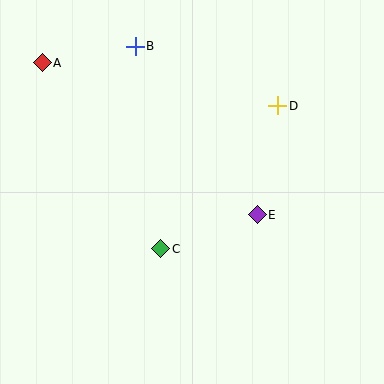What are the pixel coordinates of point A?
Point A is at (42, 63).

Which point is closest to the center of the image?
Point C at (161, 249) is closest to the center.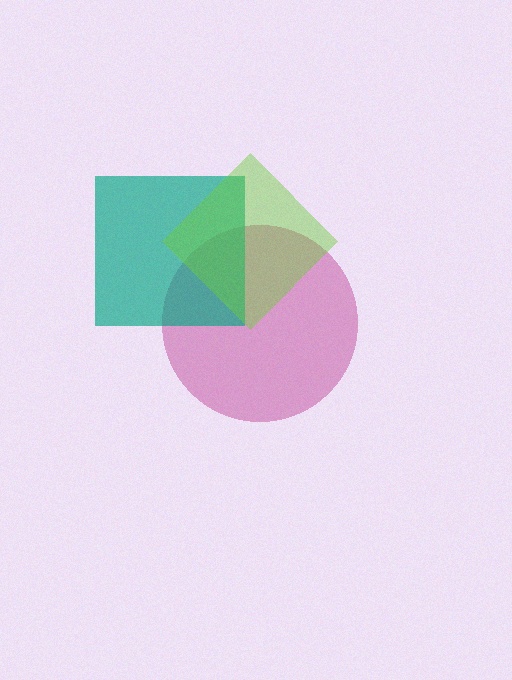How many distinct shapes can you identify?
There are 3 distinct shapes: a magenta circle, a teal square, a lime diamond.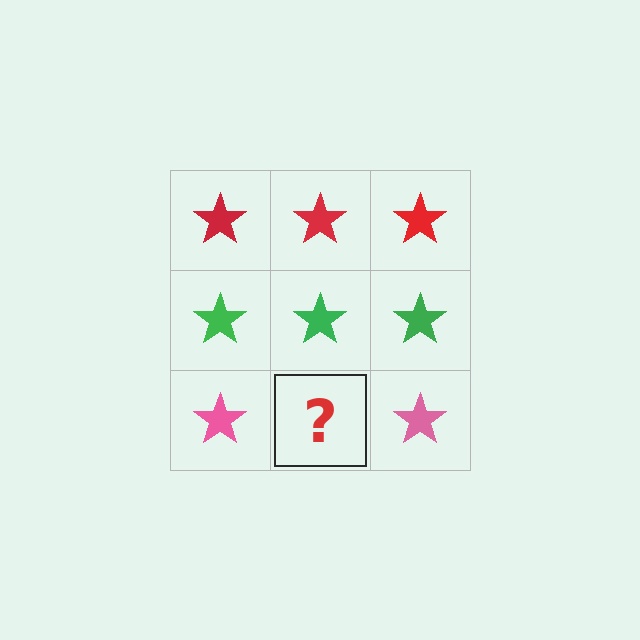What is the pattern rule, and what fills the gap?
The rule is that each row has a consistent color. The gap should be filled with a pink star.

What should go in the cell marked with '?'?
The missing cell should contain a pink star.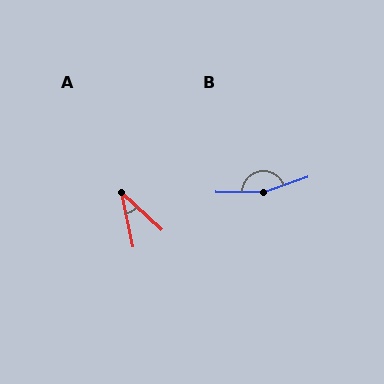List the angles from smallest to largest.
A (35°), B (160°).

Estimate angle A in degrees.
Approximately 35 degrees.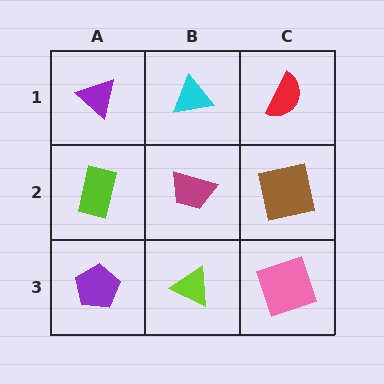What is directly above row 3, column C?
A brown square.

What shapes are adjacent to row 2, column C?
A red semicircle (row 1, column C), a pink square (row 3, column C), a magenta trapezoid (row 2, column B).